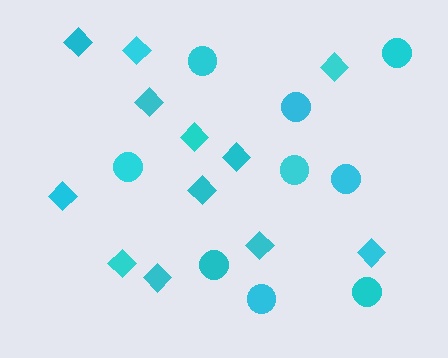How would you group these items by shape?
There are 2 groups: one group of circles (9) and one group of diamonds (12).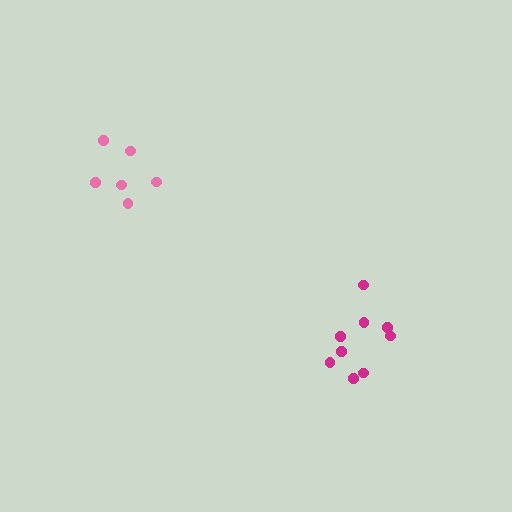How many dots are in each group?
Group 1: 9 dots, Group 2: 6 dots (15 total).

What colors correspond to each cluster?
The clusters are colored: magenta, pink.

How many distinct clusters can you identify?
There are 2 distinct clusters.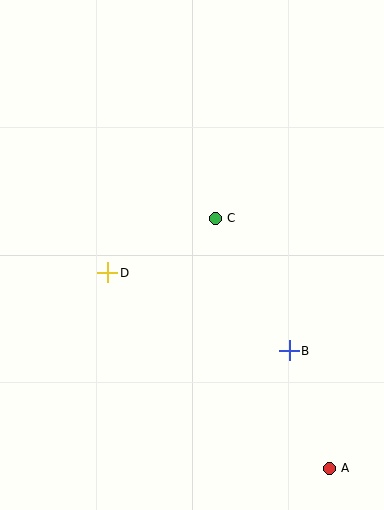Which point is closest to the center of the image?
Point C at (215, 218) is closest to the center.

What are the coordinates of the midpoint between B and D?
The midpoint between B and D is at (198, 312).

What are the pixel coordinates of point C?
Point C is at (215, 218).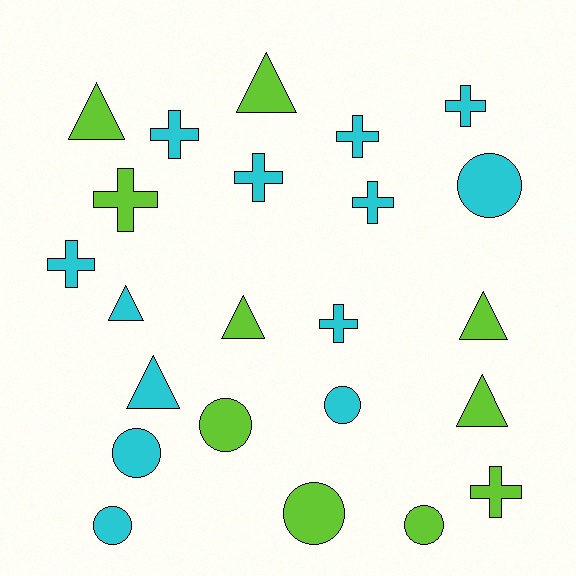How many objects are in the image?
There are 23 objects.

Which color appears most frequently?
Cyan, with 13 objects.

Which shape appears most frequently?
Cross, with 9 objects.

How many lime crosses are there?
There are 2 lime crosses.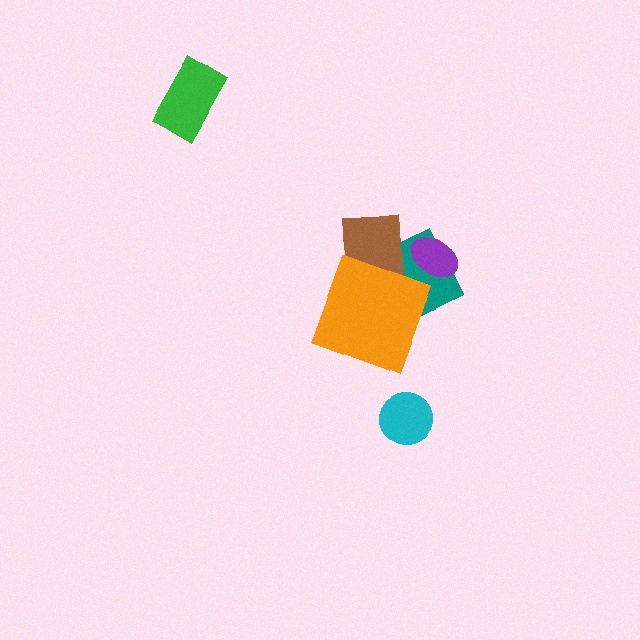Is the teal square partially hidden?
Yes, it is partially covered by another shape.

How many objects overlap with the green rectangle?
0 objects overlap with the green rectangle.